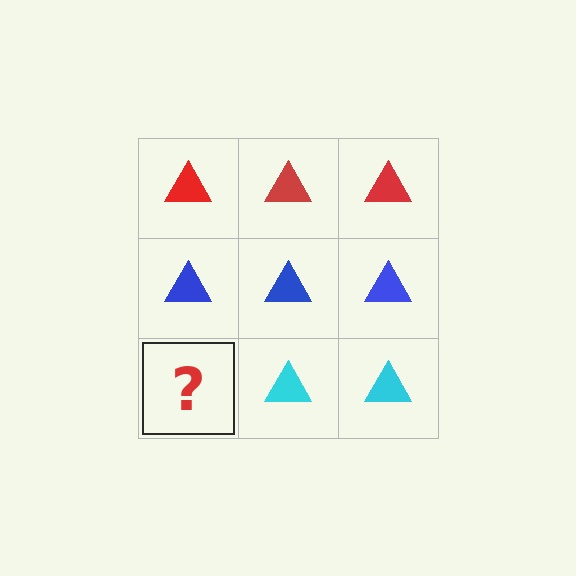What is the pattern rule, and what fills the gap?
The rule is that each row has a consistent color. The gap should be filled with a cyan triangle.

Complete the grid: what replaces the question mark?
The question mark should be replaced with a cyan triangle.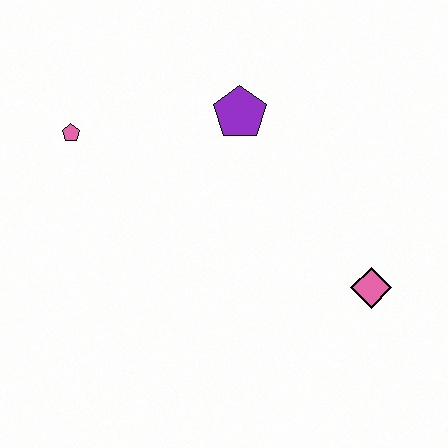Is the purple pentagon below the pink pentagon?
No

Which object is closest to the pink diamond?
The purple pentagon is closest to the pink diamond.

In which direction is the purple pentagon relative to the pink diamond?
The purple pentagon is above the pink diamond.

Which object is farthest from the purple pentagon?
The pink diamond is farthest from the purple pentagon.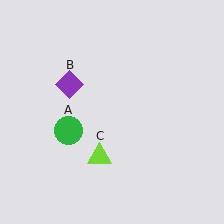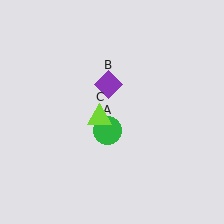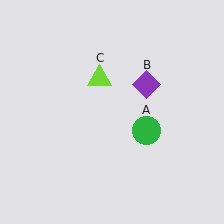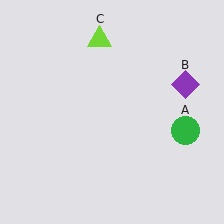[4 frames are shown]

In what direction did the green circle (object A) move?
The green circle (object A) moved right.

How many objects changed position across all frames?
3 objects changed position: green circle (object A), purple diamond (object B), lime triangle (object C).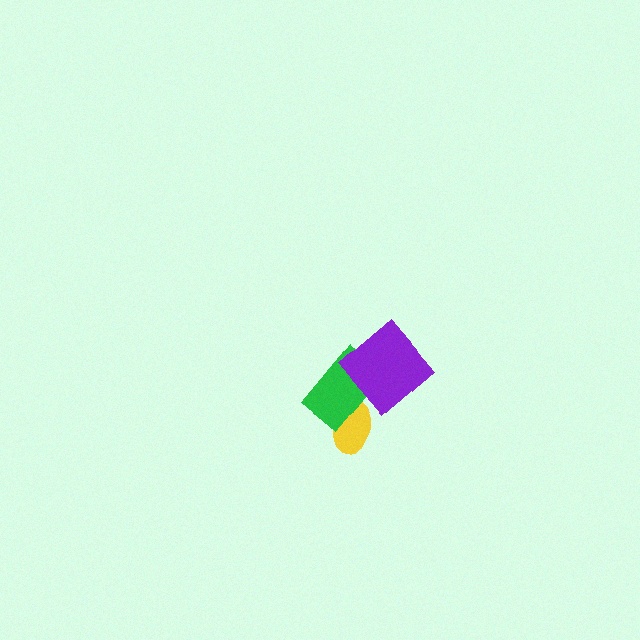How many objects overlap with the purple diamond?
1 object overlaps with the purple diamond.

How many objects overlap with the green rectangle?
2 objects overlap with the green rectangle.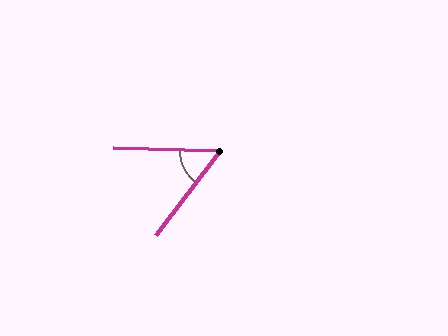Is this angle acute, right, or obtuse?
It is acute.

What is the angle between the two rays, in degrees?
Approximately 55 degrees.